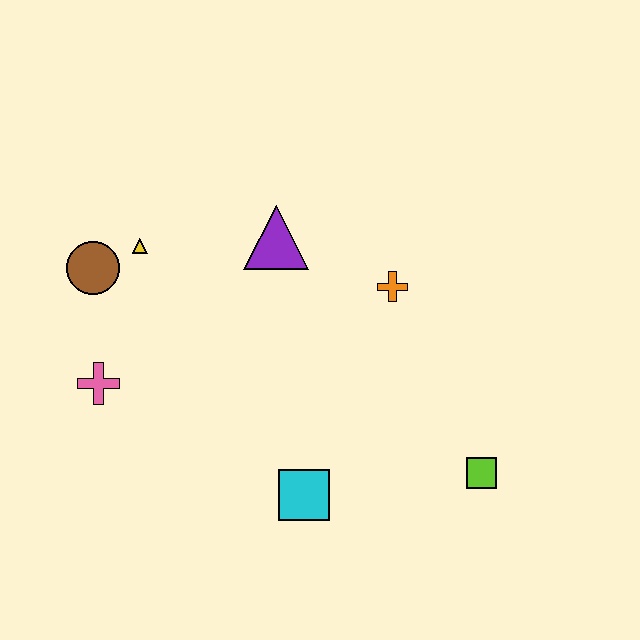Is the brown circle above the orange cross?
Yes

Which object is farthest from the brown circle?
The lime square is farthest from the brown circle.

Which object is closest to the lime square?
The cyan square is closest to the lime square.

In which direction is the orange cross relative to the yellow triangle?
The orange cross is to the right of the yellow triangle.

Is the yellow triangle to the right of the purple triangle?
No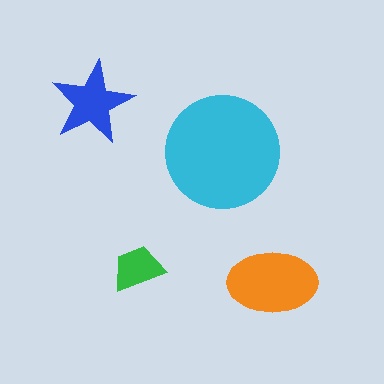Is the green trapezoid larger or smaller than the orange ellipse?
Smaller.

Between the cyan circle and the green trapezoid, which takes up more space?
The cyan circle.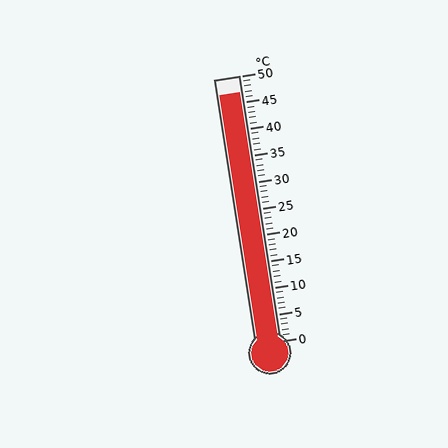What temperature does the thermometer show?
The thermometer shows approximately 47°C.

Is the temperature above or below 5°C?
The temperature is above 5°C.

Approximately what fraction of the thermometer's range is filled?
The thermometer is filled to approximately 95% of its range.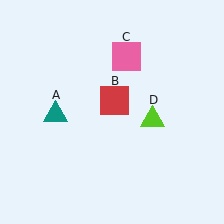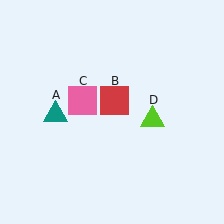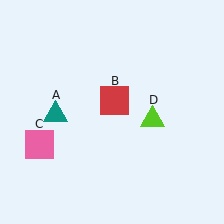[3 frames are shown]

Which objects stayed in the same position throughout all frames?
Teal triangle (object A) and red square (object B) and lime triangle (object D) remained stationary.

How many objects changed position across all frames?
1 object changed position: pink square (object C).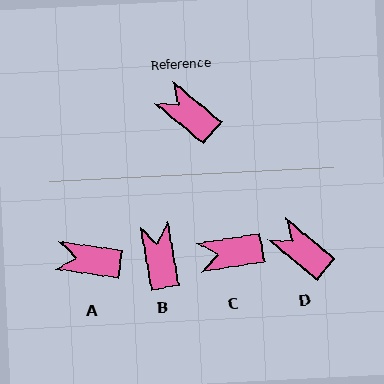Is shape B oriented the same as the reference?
No, it is off by about 40 degrees.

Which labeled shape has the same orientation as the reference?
D.